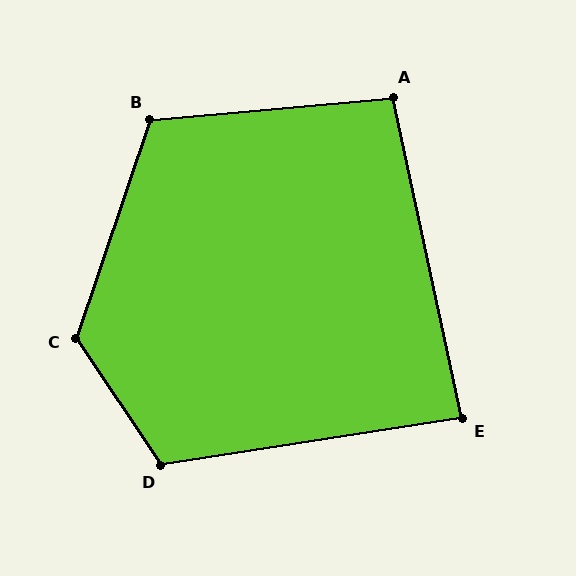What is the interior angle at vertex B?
Approximately 114 degrees (obtuse).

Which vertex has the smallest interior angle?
E, at approximately 87 degrees.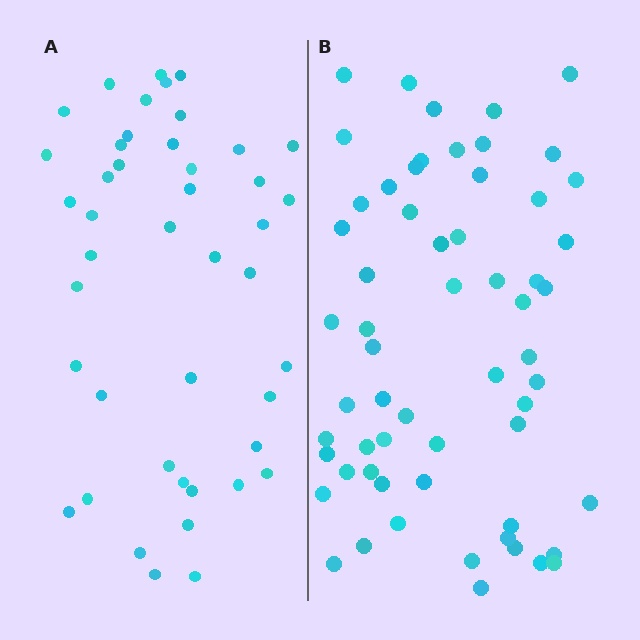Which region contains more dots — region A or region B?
Region B (the right region) has more dots.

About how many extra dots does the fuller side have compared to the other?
Region B has approximately 15 more dots than region A.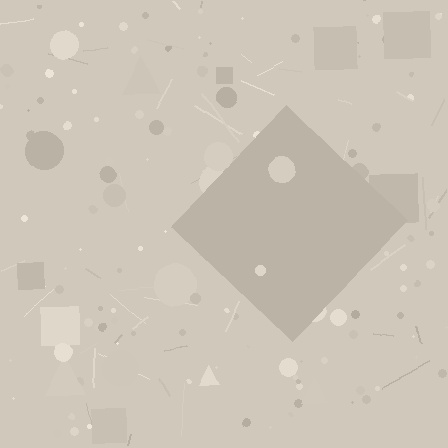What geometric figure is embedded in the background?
A diamond is embedded in the background.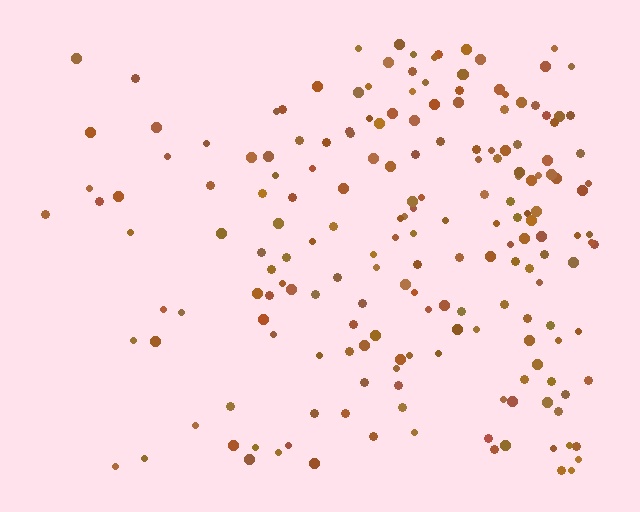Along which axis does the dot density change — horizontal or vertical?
Horizontal.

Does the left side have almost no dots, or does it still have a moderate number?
Still a moderate number, just noticeably fewer than the right.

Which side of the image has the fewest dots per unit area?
The left.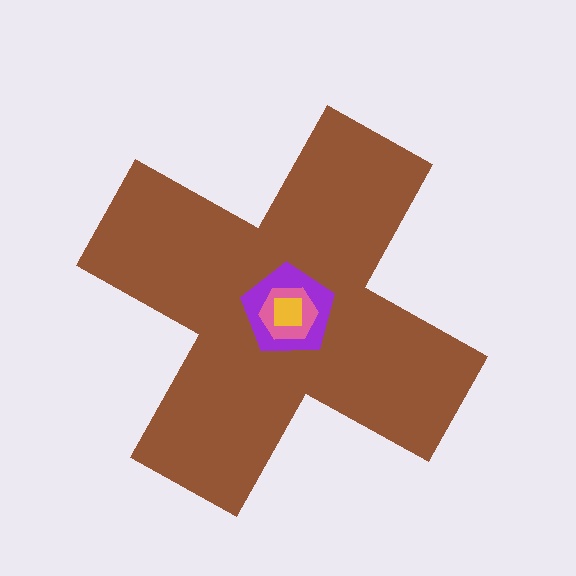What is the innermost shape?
The yellow square.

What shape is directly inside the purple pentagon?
The pink hexagon.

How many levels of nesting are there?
4.